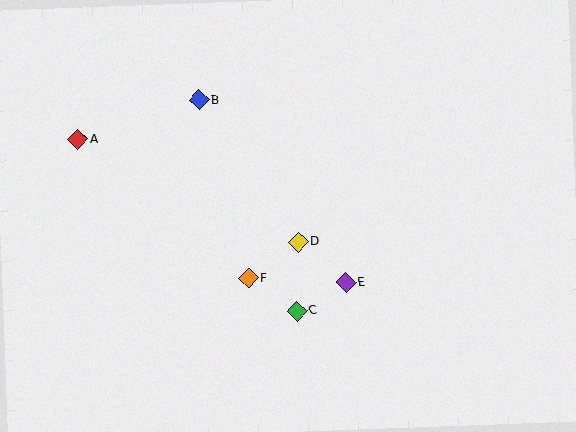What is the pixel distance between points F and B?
The distance between F and B is 185 pixels.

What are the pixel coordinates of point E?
Point E is at (346, 283).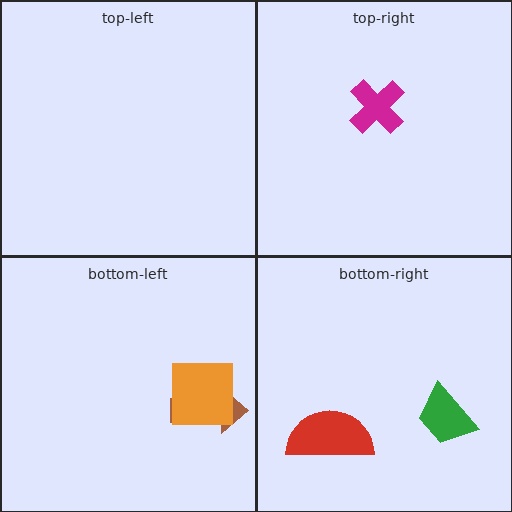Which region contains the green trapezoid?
The bottom-right region.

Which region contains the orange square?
The bottom-left region.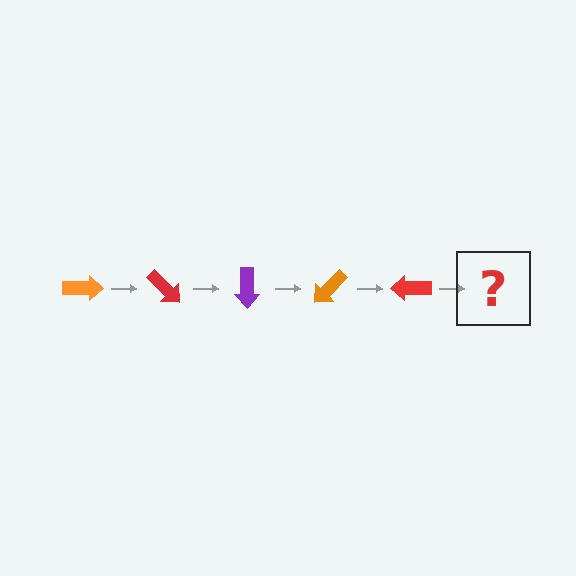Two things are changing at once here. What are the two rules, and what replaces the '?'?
The two rules are that it rotates 45 degrees each step and the color cycles through orange, red, and purple. The '?' should be a purple arrow, rotated 225 degrees from the start.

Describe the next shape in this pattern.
It should be a purple arrow, rotated 225 degrees from the start.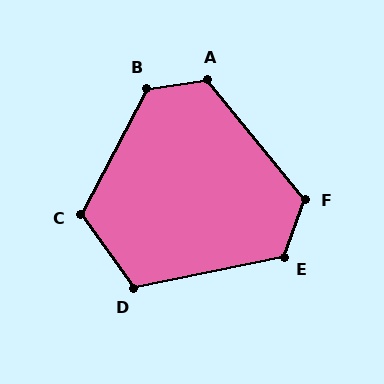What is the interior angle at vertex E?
Approximately 121 degrees (obtuse).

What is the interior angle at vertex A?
Approximately 121 degrees (obtuse).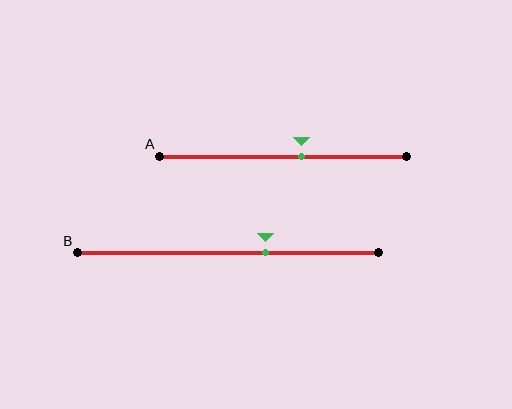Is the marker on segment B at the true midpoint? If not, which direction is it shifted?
No, the marker on segment B is shifted to the right by about 12% of the segment length.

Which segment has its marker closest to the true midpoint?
Segment A has its marker closest to the true midpoint.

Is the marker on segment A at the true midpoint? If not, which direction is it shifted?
No, the marker on segment A is shifted to the right by about 8% of the segment length.